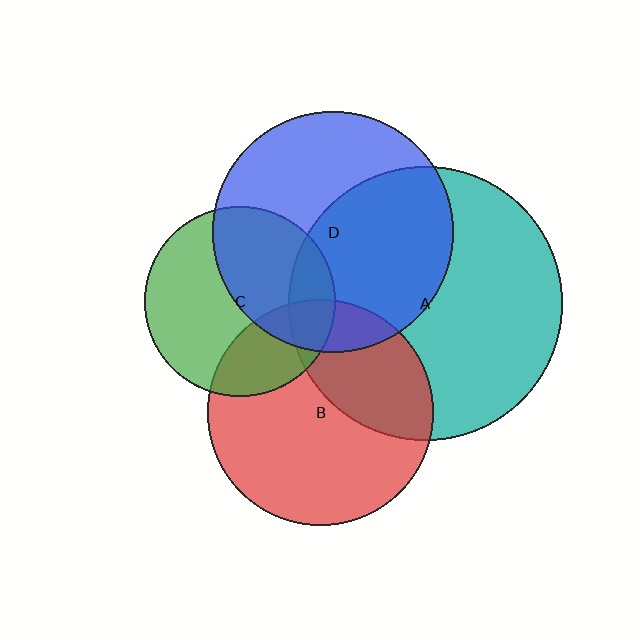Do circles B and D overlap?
Yes.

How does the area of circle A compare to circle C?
Approximately 2.1 times.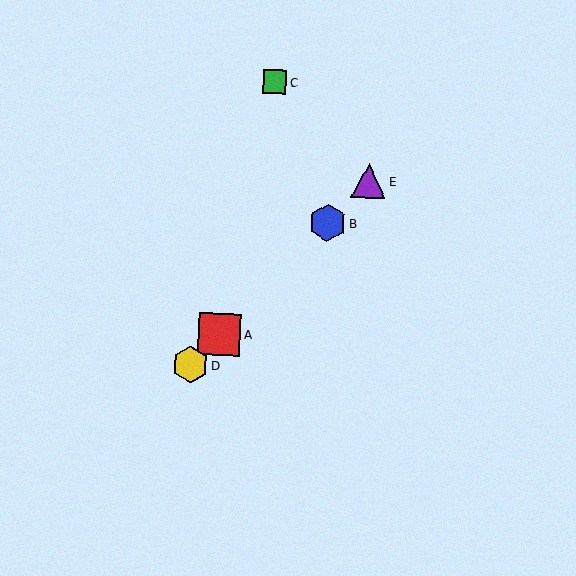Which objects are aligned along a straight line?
Objects A, B, D, E are aligned along a straight line.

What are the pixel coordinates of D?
Object D is at (190, 364).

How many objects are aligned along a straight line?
4 objects (A, B, D, E) are aligned along a straight line.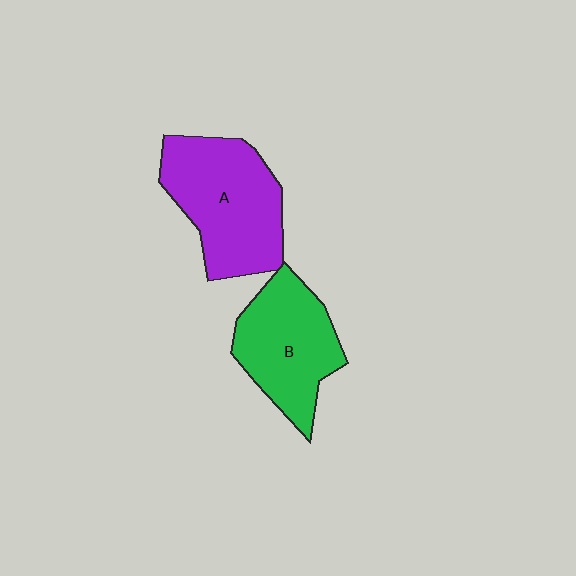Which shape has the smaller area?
Shape B (green).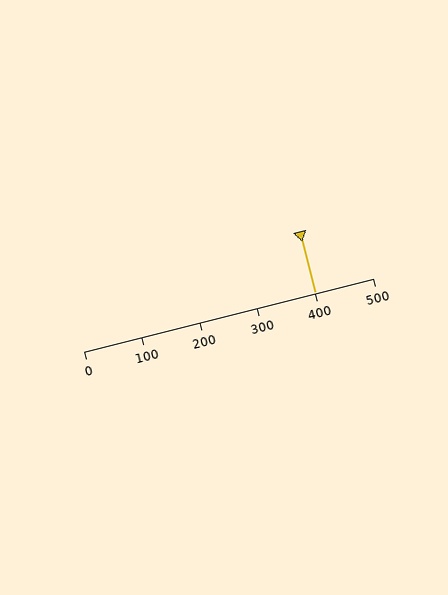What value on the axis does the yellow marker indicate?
The marker indicates approximately 400.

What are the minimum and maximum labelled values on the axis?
The axis runs from 0 to 500.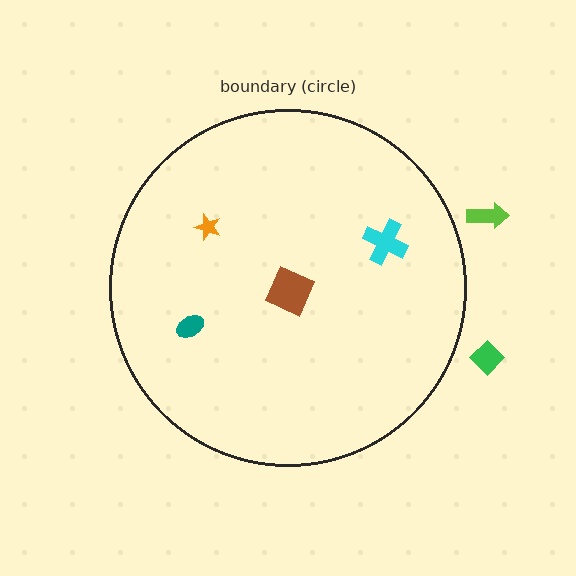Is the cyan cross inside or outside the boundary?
Inside.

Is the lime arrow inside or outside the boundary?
Outside.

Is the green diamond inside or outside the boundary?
Outside.